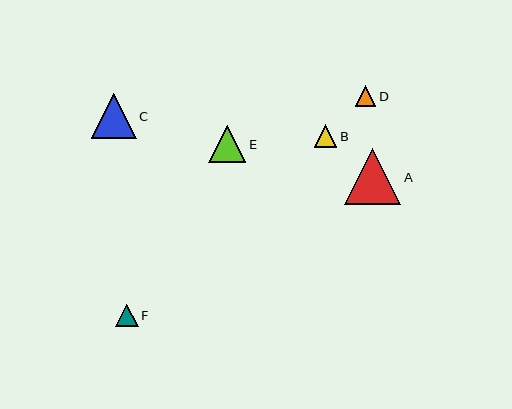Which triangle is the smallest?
Triangle D is the smallest with a size of approximately 20 pixels.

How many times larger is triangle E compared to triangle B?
Triangle E is approximately 1.6 times the size of triangle B.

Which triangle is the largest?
Triangle A is the largest with a size of approximately 56 pixels.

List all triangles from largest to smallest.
From largest to smallest: A, C, E, F, B, D.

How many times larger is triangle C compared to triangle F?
Triangle C is approximately 2.0 times the size of triangle F.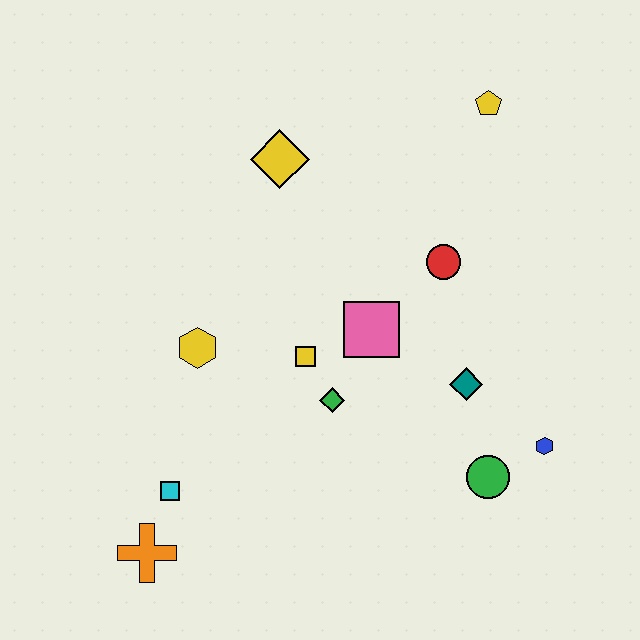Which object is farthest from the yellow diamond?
The orange cross is farthest from the yellow diamond.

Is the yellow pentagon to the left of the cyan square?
No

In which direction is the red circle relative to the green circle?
The red circle is above the green circle.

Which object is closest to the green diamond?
The yellow square is closest to the green diamond.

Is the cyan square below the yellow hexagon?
Yes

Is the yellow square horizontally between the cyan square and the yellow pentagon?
Yes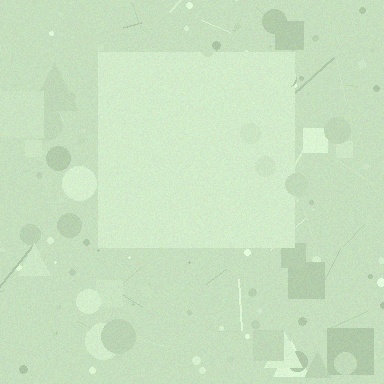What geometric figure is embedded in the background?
A square is embedded in the background.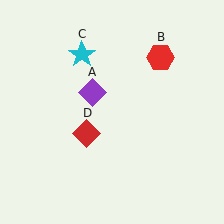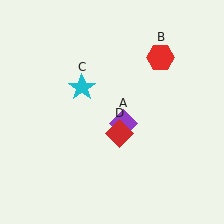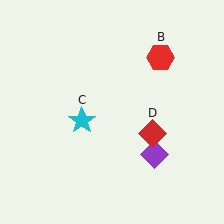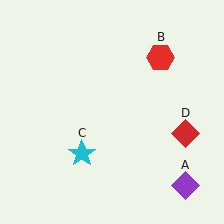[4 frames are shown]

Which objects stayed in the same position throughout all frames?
Red hexagon (object B) remained stationary.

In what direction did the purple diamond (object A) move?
The purple diamond (object A) moved down and to the right.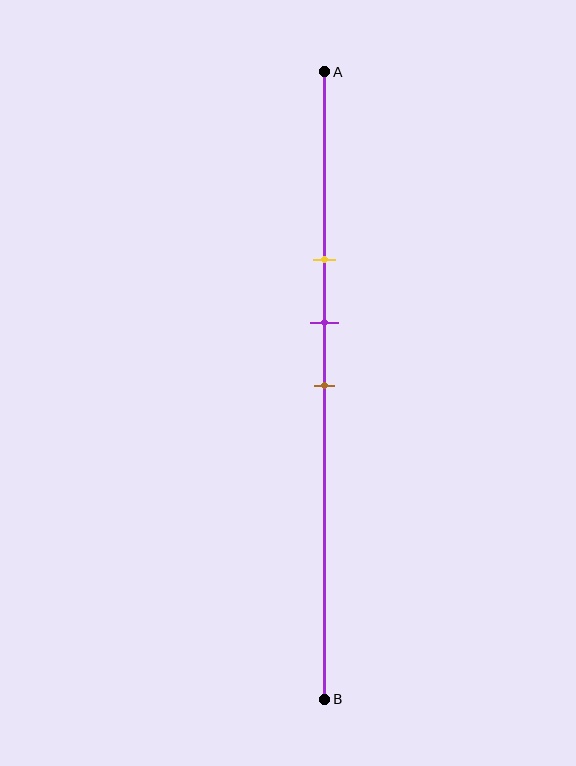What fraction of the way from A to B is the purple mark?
The purple mark is approximately 40% (0.4) of the way from A to B.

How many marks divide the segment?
There are 3 marks dividing the segment.